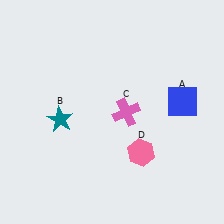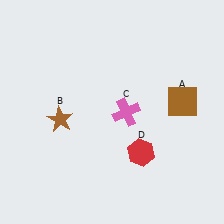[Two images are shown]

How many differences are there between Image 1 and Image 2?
There are 3 differences between the two images.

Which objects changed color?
A changed from blue to brown. B changed from teal to brown. D changed from pink to red.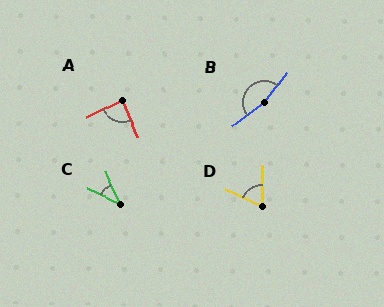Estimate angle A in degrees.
Approximately 88 degrees.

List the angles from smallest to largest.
C (39°), D (66°), A (88°), B (164°).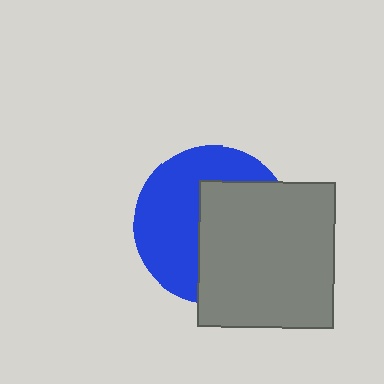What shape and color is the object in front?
The object in front is a gray rectangle.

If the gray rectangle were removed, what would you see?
You would see the complete blue circle.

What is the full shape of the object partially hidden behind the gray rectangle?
The partially hidden object is a blue circle.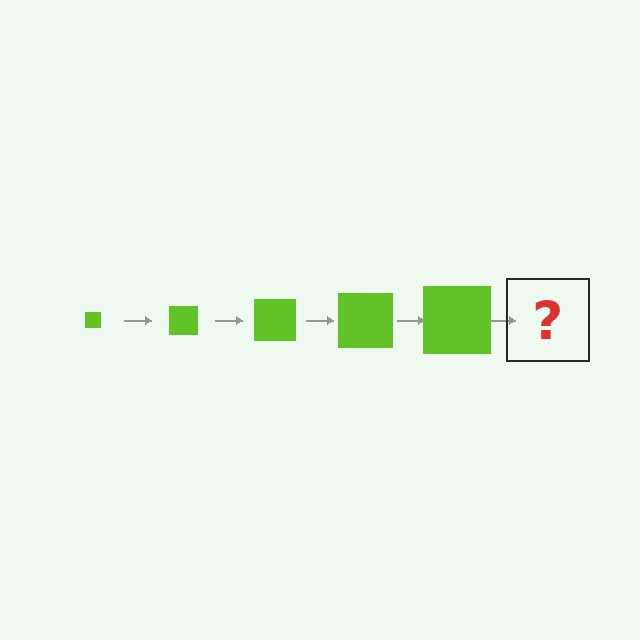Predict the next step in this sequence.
The next step is a lime square, larger than the previous one.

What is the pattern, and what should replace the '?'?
The pattern is that the square gets progressively larger each step. The '?' should be a lime square, larger than the previous one.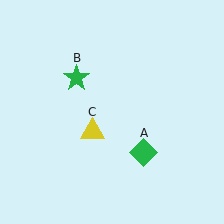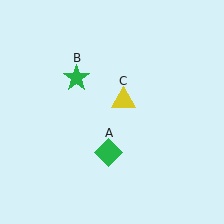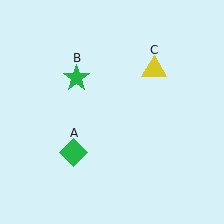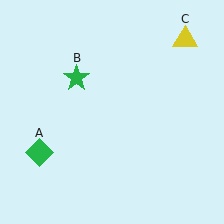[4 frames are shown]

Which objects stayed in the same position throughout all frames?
Green star (object B) remained stationary.